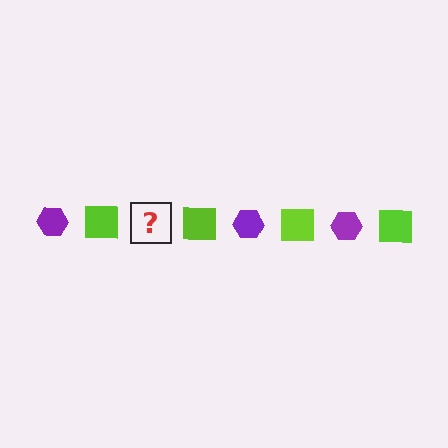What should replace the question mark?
The question mark should be replaced with a purple hexagon.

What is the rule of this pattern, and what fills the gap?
The rule is that the pattern alternates between purple hexagon and lime square. The gap should be filled with a purple hexagon.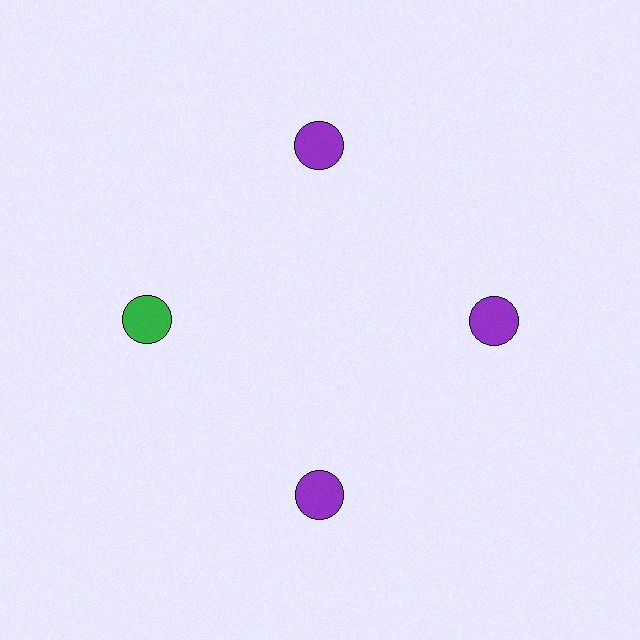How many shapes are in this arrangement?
There are 4 shapes arranged in a ring pattern.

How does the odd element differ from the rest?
It has a different color: green instead of purple.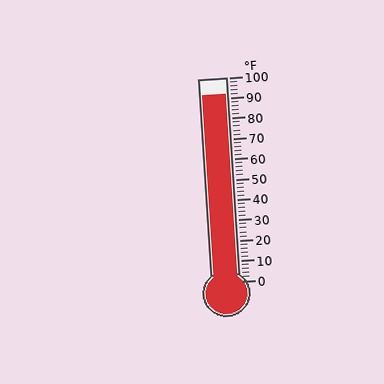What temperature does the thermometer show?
The thermometer shows approximately 92°F.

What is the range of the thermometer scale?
The thermometer scale ranges from 0°F to 100°F.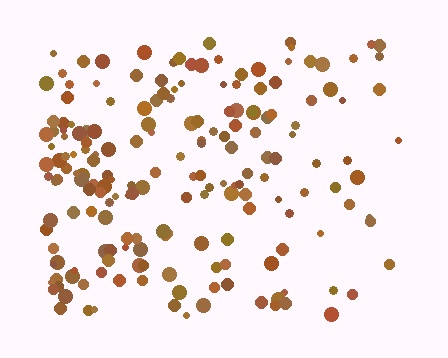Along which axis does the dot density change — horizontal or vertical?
Horizontal.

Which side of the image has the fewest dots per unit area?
The right.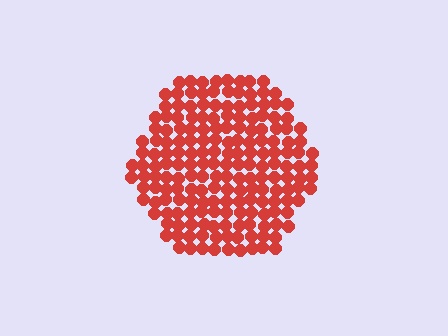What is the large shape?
The large shape is a hexagon.